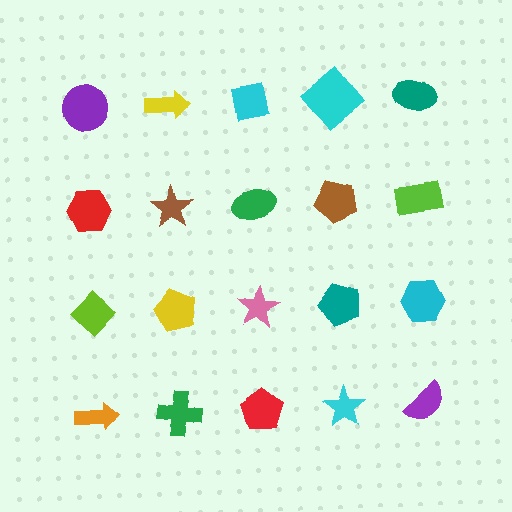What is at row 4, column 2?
A green cross.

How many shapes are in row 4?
5 shapes.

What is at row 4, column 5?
A purple semicircle.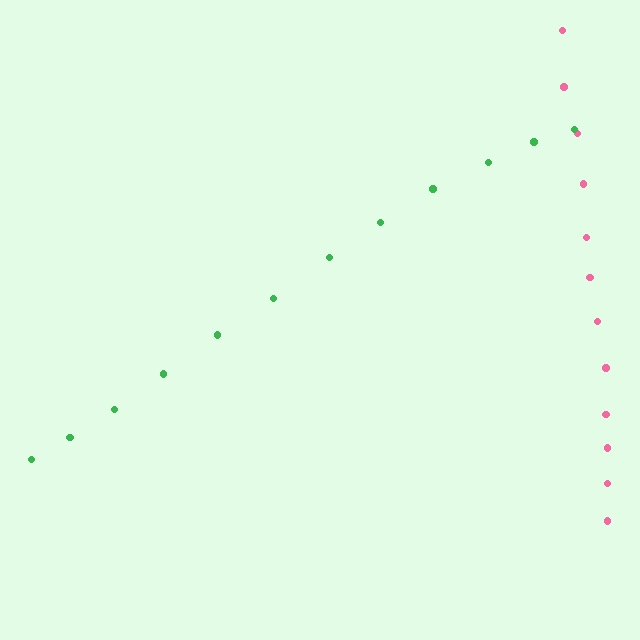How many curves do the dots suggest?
There are 2 distinct paths.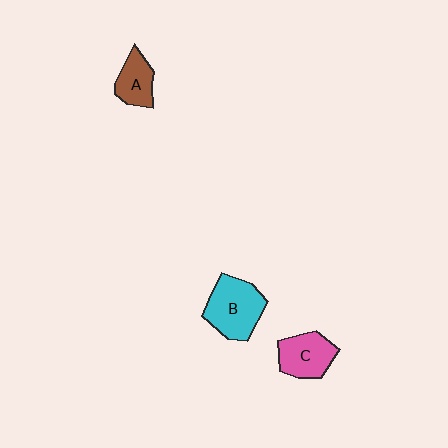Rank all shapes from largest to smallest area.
From largest to smallest: B (cyan), C (pink), A (brown).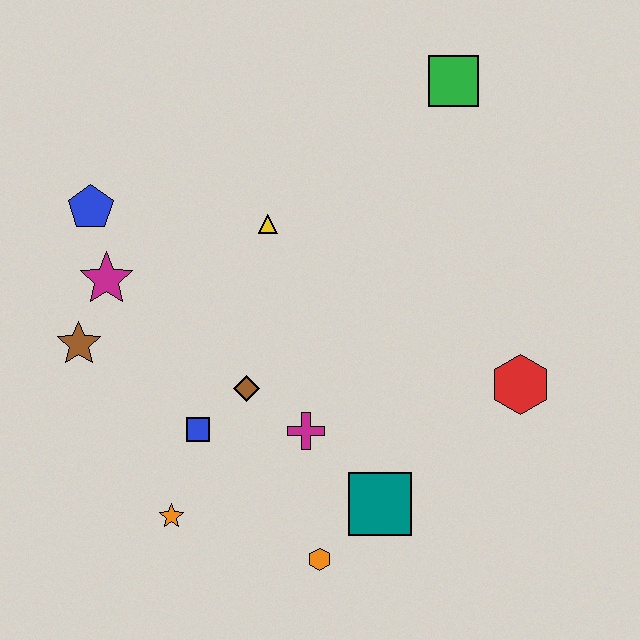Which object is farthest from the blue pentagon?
The red hexagon is farthest from the blue pentagon.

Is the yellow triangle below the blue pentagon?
Yes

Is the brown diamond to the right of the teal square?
No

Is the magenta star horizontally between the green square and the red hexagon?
No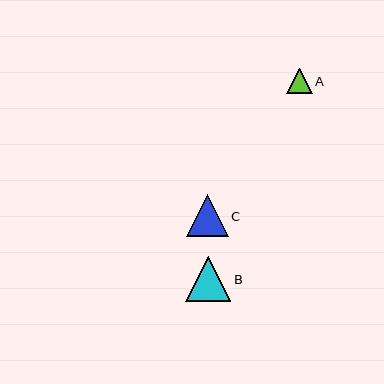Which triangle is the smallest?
Triangle A is the smallest with a size of approximately 26 pixels.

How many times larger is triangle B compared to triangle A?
Triangle B is approximately 1.8 times the size of triangle A.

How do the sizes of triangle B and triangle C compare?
Triangle B and triangle C are approximately the same size.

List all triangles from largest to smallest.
From largest to smallest: B, C, A.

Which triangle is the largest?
Triangle B is the largest with a size of approximately 45 pixels.